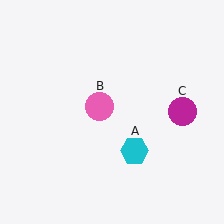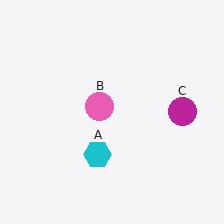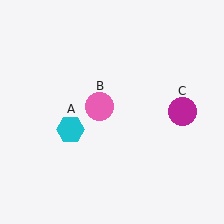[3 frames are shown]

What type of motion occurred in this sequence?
The cyan hexagon (object A) rotated clockwise around the center of the scene.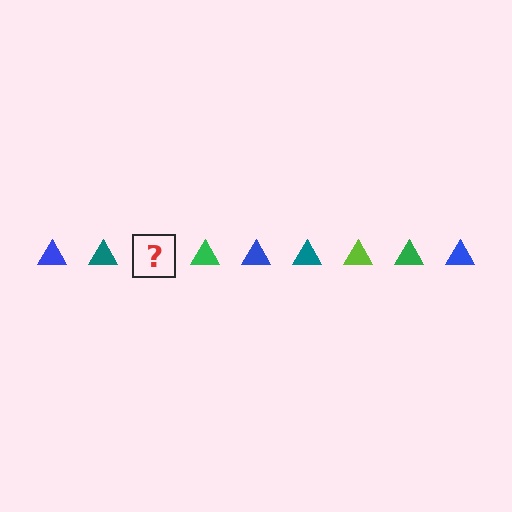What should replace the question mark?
The question mark should be replaced with a lime triangle.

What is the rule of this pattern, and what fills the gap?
The rule is that the pattern cycles through blue, teal, lime, green triangles. The gap should be filled with a lime triangle.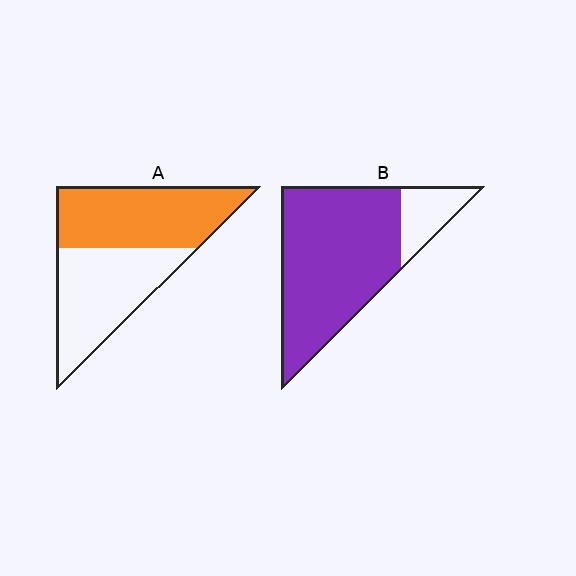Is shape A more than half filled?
Roughly half.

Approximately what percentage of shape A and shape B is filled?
A is approximately 50% and B is approximately 85%.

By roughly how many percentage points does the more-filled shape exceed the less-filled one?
By roughly 30 percentage points (B over A).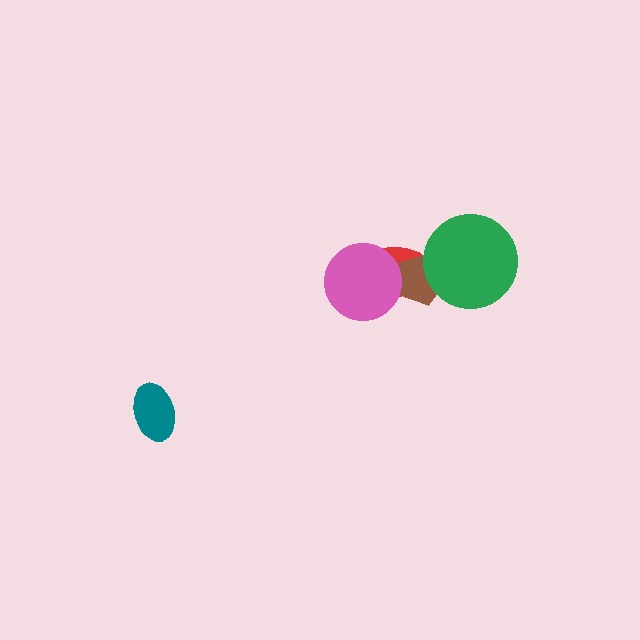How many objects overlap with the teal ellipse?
0 objects overlap with the teal ellipse.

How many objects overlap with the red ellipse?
3 objects overlap with the red ellipse.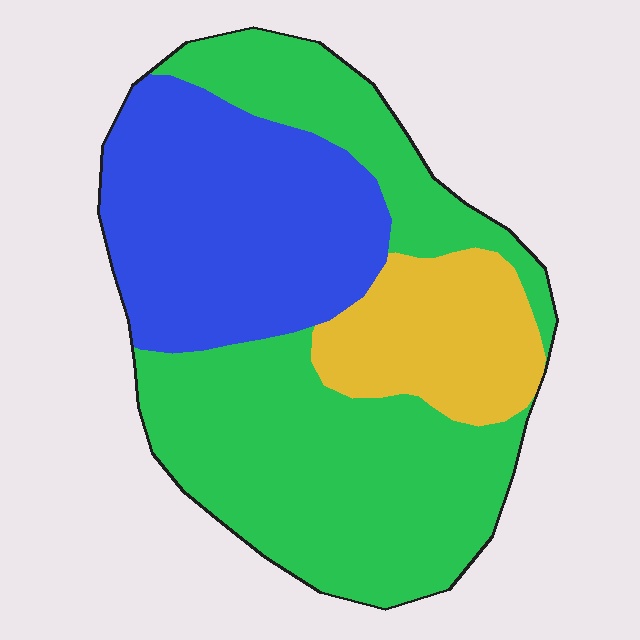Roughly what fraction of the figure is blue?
Blue covers around 30% of the figure.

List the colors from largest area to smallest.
From largest to smallest: green, blue, yellow.